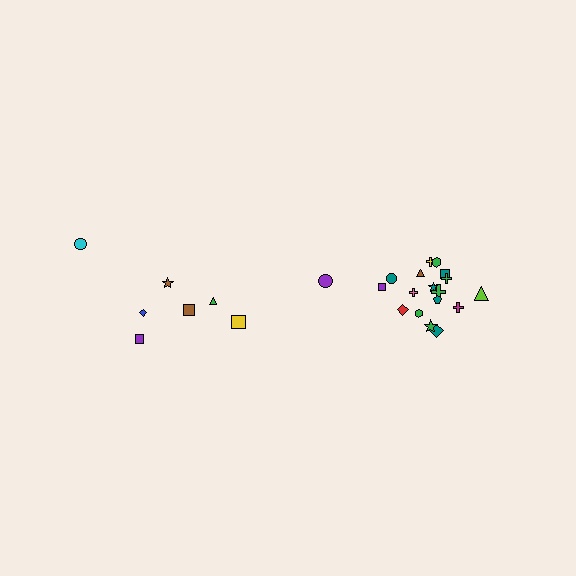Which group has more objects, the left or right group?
The right group.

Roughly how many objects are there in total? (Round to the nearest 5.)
Roughly 25 objects in total.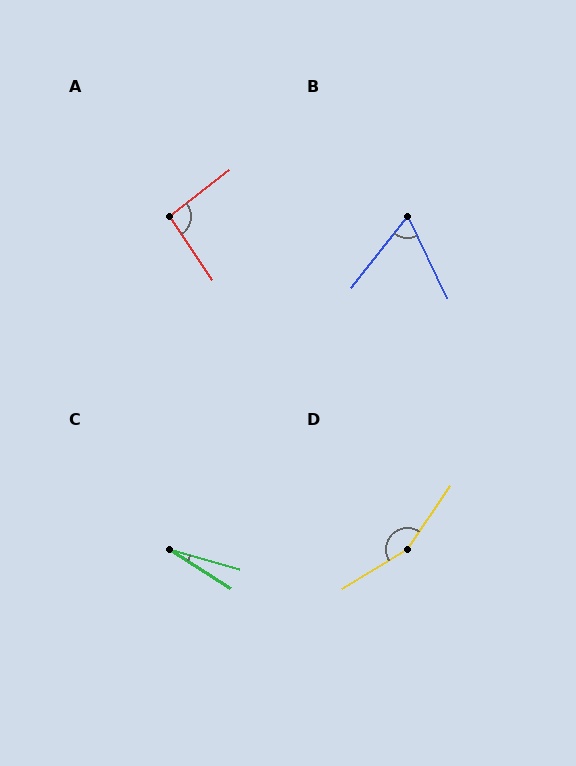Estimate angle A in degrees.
Approximately 94 degrees.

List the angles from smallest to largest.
C (16°), B (63°), A (94°), D (155°).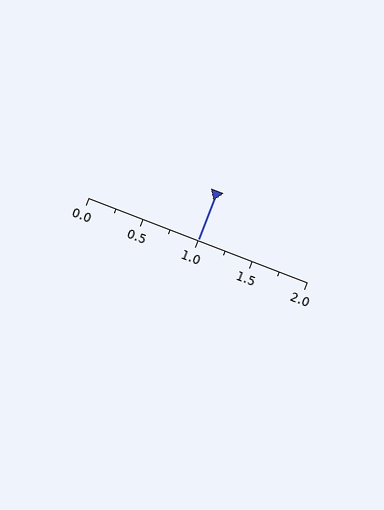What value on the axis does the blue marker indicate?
The marker indicates approximately 1.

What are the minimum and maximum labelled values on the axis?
The axis runs from 0.0 to 2.0.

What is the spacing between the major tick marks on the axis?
The major ticks are spaced 0.5 apart.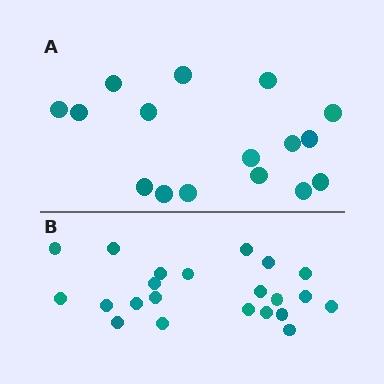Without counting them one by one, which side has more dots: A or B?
Region B (the bottom region) has more dots.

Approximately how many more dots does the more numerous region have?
Region B has about 6 more dots than region A.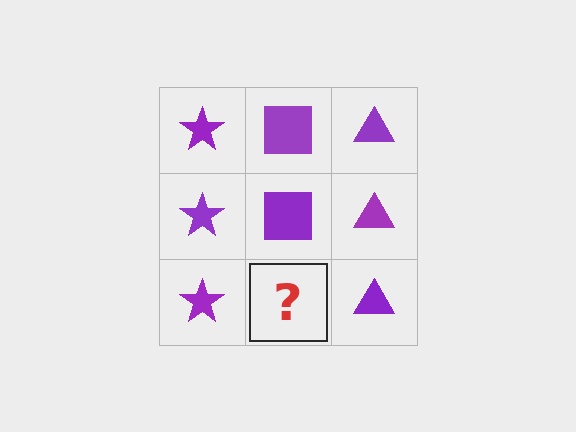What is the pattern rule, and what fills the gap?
The rule is that each column has a consistent shape. The gap should be filled with a purple square.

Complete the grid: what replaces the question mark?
The question mark should be replaced with a purple square.